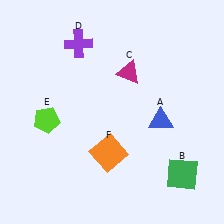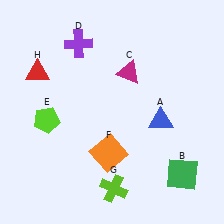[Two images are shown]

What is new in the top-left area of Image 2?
A red triangle (H) was added in the top-left area of Image 2.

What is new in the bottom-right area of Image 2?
A lime cross (G) was added in the bottom-right area of Image 2.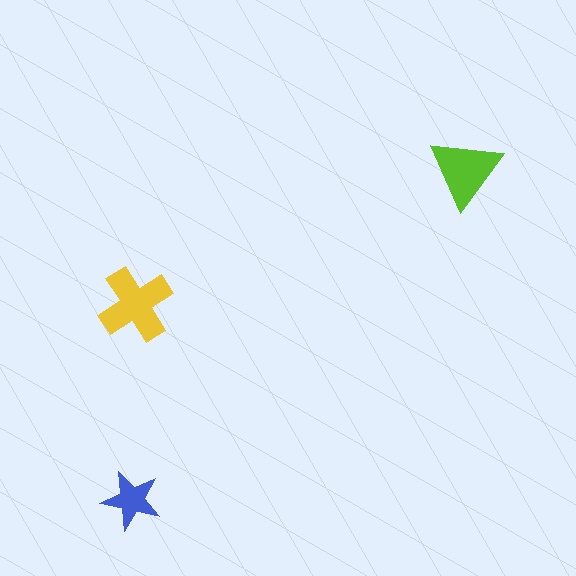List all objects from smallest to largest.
The blue star, the lime triangle, the yellow cross.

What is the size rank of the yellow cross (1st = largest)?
1st.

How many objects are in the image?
There are 3 objects in the image.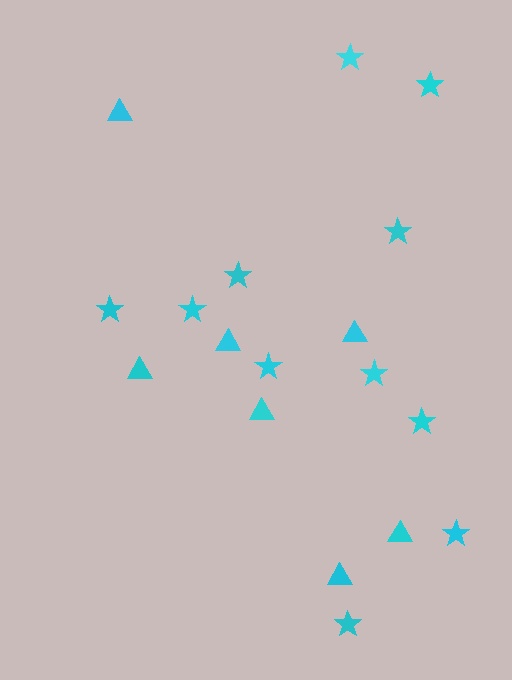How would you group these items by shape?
There are 2 groups: one group of stars (11) and one group of triangles (7).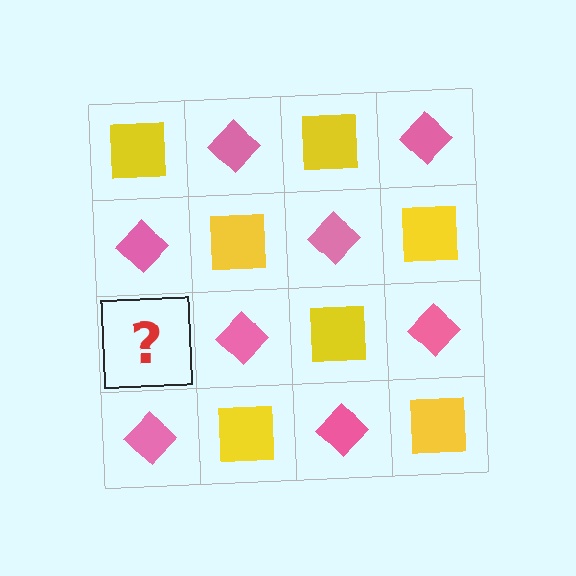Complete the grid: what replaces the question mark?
The question mark should be replaced with a yellow square.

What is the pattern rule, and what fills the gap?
The rule is that it alternates yellow square and pink diamond in a checkerboard pattern. The gap should be filled with a yellow square.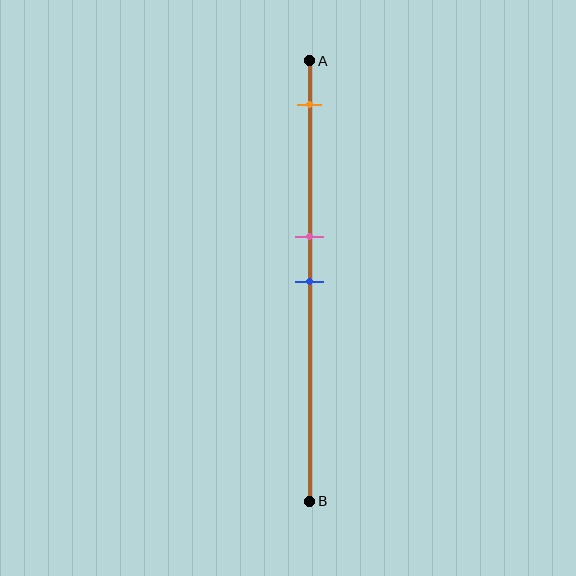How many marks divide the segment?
There are 3 marks dividing the segment.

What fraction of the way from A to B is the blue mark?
The blue mark is approximately 50% (0.5) of the way from A to B.